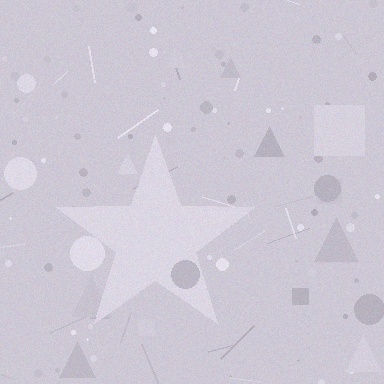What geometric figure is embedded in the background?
A star is embedded in the background.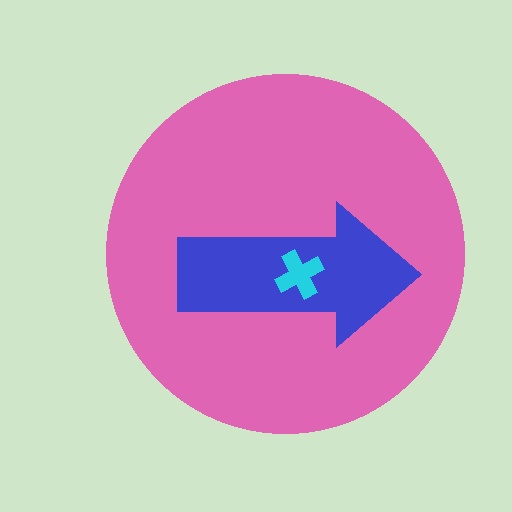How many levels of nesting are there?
3.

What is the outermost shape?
The pink circle.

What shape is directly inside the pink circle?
The blue arrow.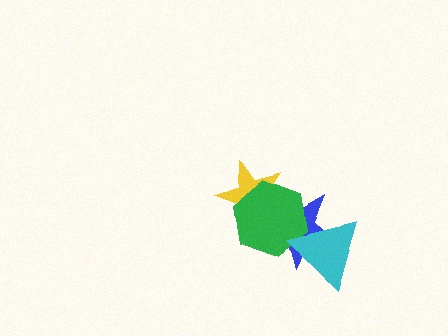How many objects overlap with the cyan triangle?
2 objects overlap with the cyan triangle.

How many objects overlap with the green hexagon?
3 objects overlap with the green hexagon.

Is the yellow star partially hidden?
Yes, it is partially covered by another shape.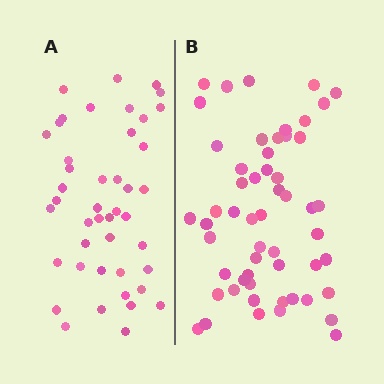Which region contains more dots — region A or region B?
Region B (the right region) has more dots.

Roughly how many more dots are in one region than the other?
Region B has roughly 12 or so more dots than region A.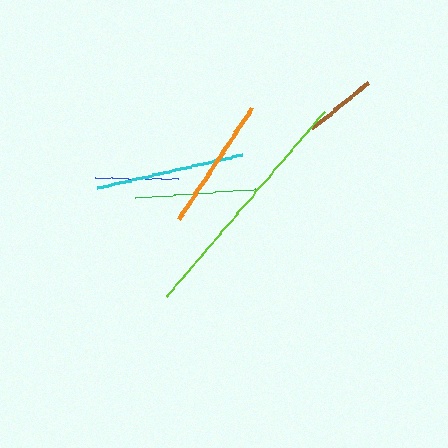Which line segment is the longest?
The lime line is the longest at approximately 244 pixels.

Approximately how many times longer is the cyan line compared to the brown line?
The cyan line is approximately 2.1 times the length of the brown line.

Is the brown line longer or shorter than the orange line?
The orange line is longer than the brown line.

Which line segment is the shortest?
The brown line is the shortest at approximately 72 pixels.